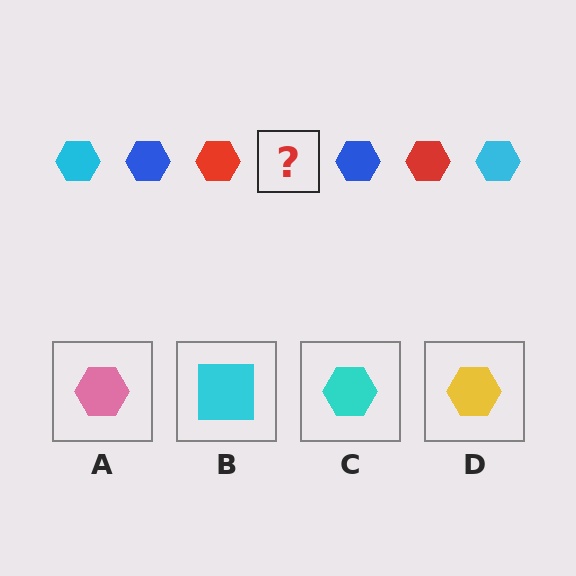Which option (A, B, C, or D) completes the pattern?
C.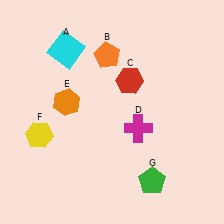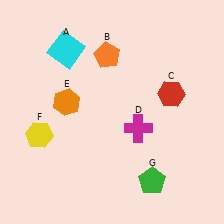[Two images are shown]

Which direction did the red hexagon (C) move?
The red hexagon (C) moved right.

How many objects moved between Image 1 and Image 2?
1 object moved between the two images.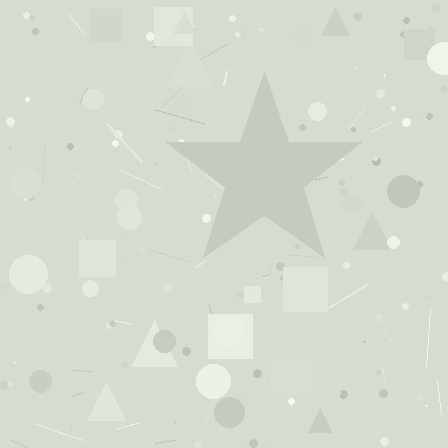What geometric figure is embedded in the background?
A star is embedded in the background.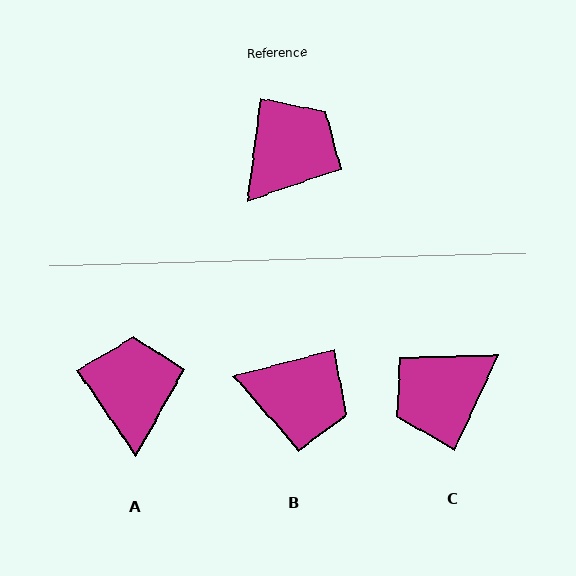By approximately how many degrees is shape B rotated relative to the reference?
Approximately 68 degrees clockwise.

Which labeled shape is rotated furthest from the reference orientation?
C, about 162 degrees away.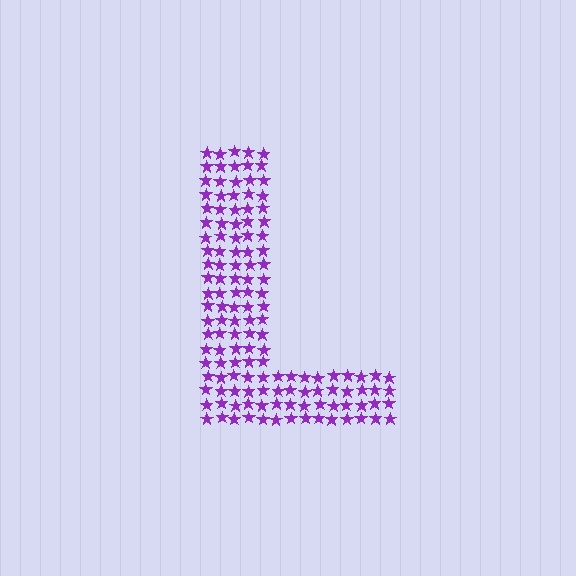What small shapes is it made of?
It is made of small stars.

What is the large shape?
The large shape is the letter L.